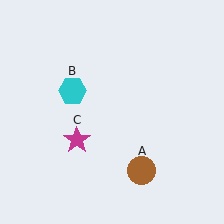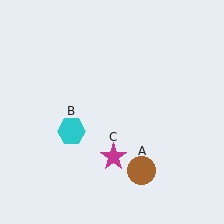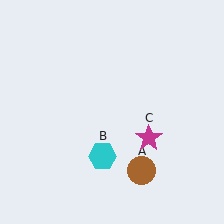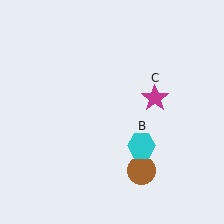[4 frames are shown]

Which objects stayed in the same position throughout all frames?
Brown circle (object A) remained stationary.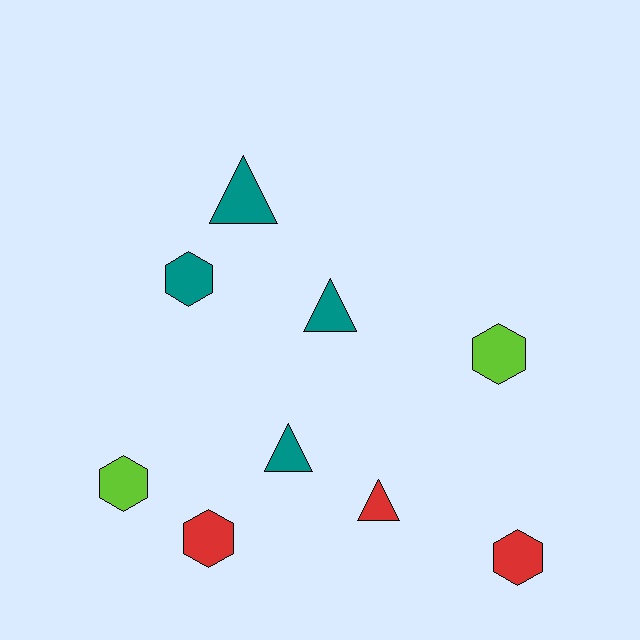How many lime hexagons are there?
There are 2 lime hexagons.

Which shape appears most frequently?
Hexagon, with 5 objects.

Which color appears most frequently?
Teal, with 4 objects.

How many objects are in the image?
There are 9 objects.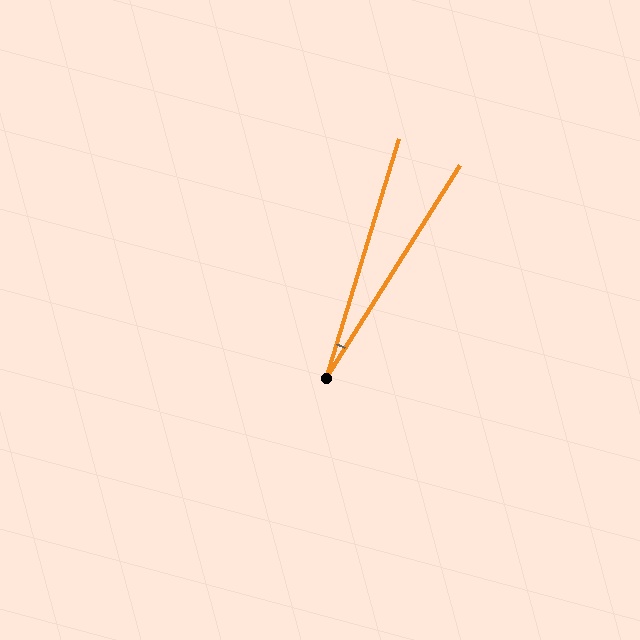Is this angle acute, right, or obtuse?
It is acute.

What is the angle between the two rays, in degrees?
Approximately 15 degrees.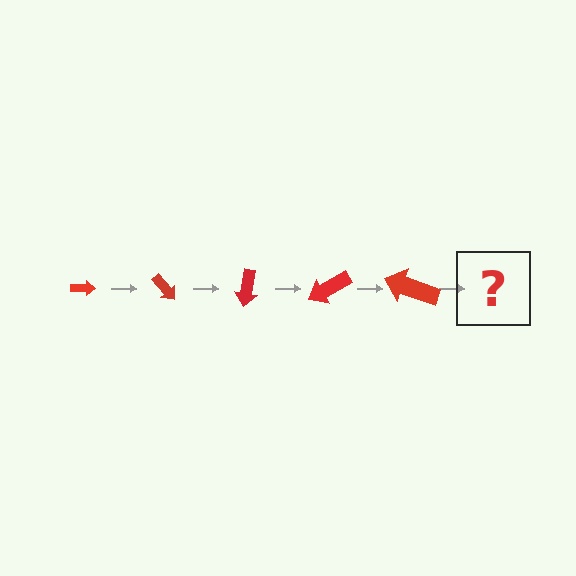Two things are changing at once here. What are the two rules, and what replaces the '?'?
The two rules are that the arrow grows larger each step and it rotates 50 degrees each step. The '?' should be an arrow, larger than the previous one and rotated 250 degrees from the start.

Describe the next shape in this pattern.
It should be an arrow, larger than the previous one and rotated 250 degrees from the start.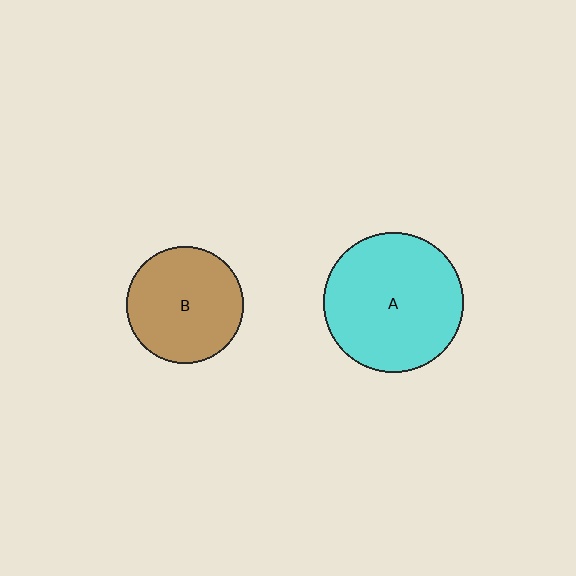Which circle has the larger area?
Circle A (cyan).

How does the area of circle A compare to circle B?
Approximately 1.4 times.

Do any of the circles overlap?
No, none of the circles overlap.